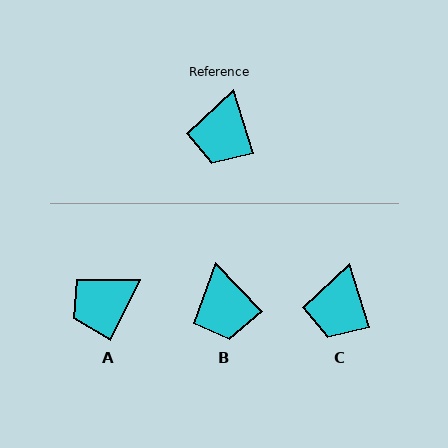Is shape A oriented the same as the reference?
No, it is off by about 43 degrees.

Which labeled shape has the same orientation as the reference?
C.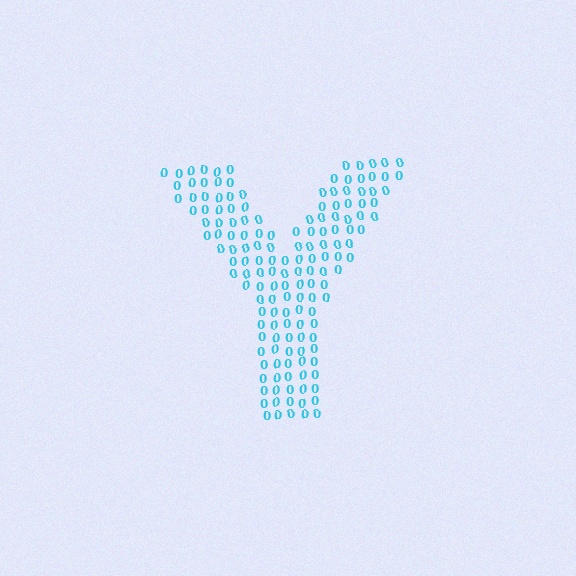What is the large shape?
The large shape is the letter Y.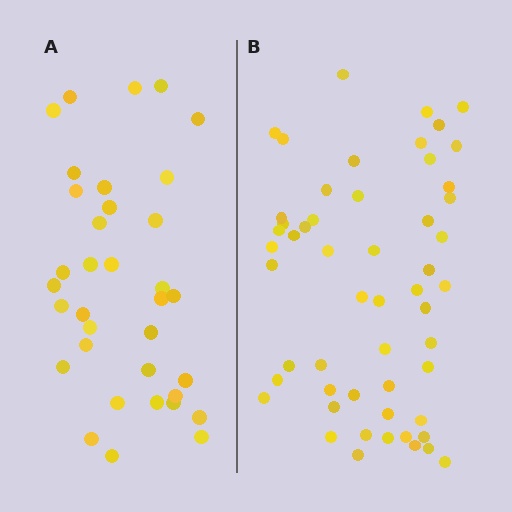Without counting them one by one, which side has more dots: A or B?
Region B (the right region) has more dots.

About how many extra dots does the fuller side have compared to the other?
Region B has approximately 20 more dots than region A.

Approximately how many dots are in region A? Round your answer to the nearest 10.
About 40 dots. (The exact count is 35, which rounds to 40.)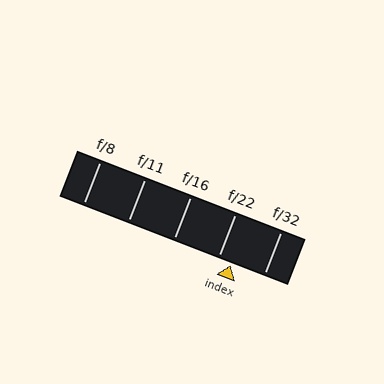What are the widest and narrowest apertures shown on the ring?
The widest aperture shown is f/8 and the narrowest is f/32.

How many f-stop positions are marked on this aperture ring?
There are 5 f-stop positions marked.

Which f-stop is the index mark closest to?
The index mark is closest to f/22.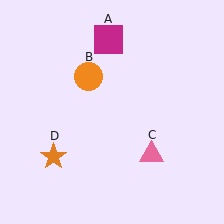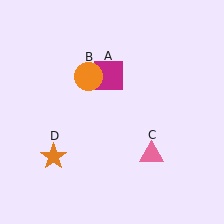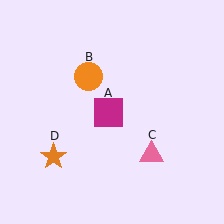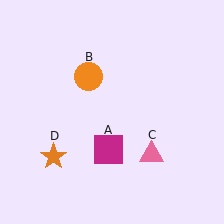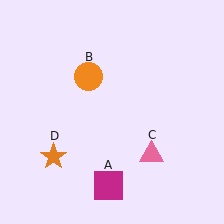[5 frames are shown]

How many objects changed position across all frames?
1 object changed position: magenta square (object A).